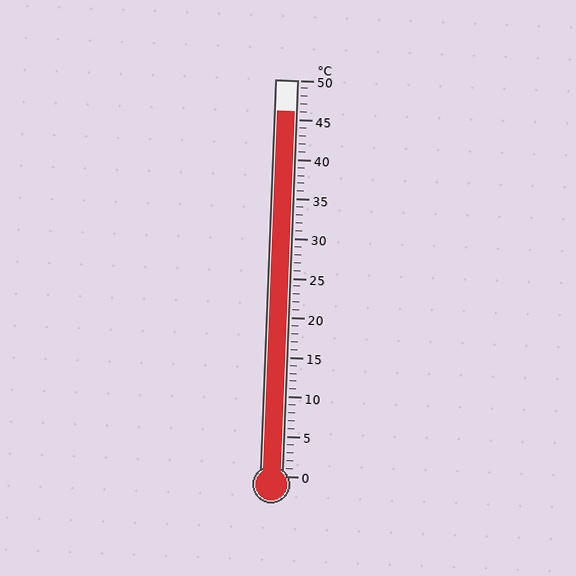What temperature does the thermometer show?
The thermometer shows approximately 46°C.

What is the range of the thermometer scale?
The thermometer scale ranges from 0°C to 50°C.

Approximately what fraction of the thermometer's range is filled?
The thermometer is filled to approximately 90% of its range.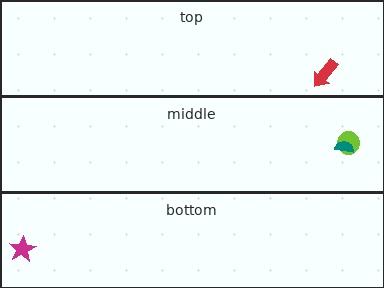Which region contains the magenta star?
The bottom region.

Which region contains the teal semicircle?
The middle region.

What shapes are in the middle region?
The lime circle, the teal semicircle.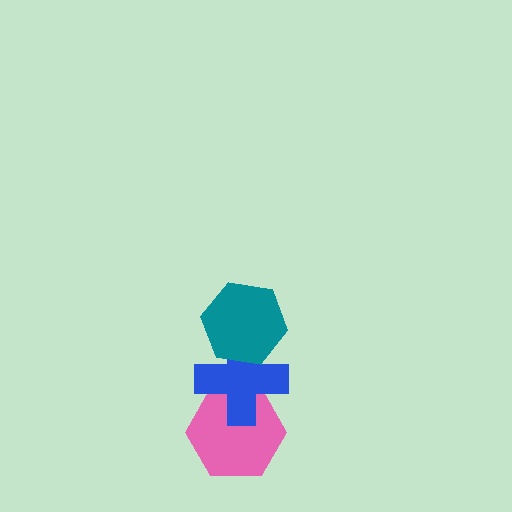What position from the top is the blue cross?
The blue cross is 2nd from the top.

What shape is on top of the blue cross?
The teal hexagon is on top of the blue cross.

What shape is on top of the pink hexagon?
The blue cross is on top of the pink hexagon.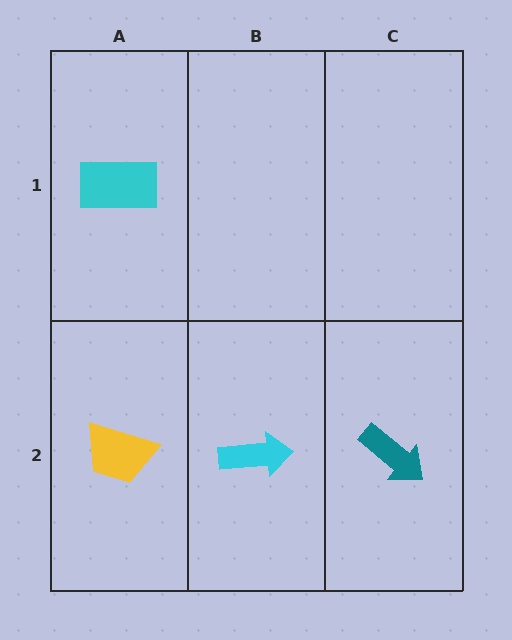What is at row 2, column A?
A yellow trapezoid.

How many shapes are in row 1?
1 shape.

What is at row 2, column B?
A cyan arrow.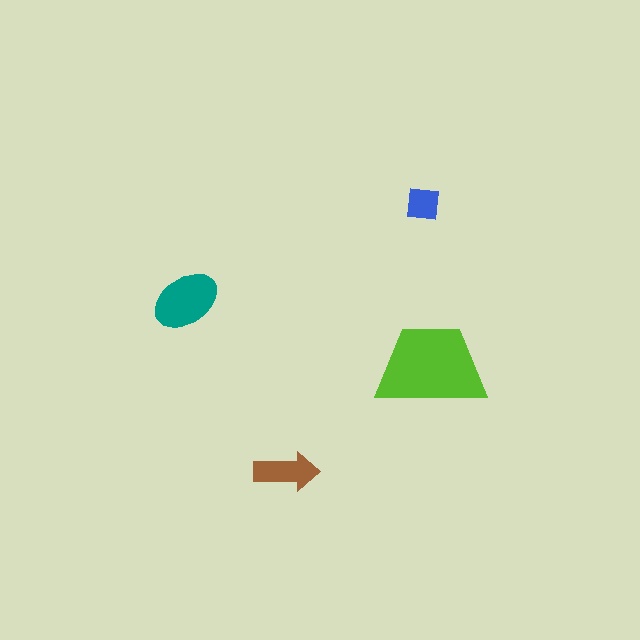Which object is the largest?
The lime trapezoid.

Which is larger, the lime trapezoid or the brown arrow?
The lime trapezoid.